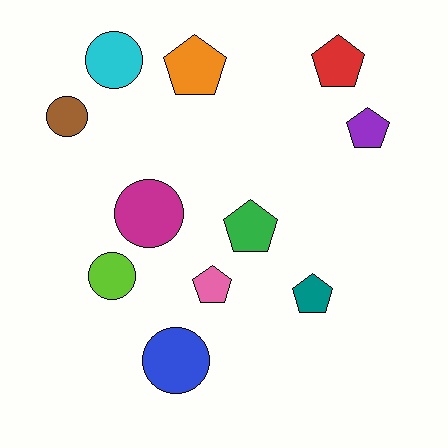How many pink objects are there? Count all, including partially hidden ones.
There is 1 pink object.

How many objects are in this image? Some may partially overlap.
There are 11 objects.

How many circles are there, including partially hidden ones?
There are 5 circles.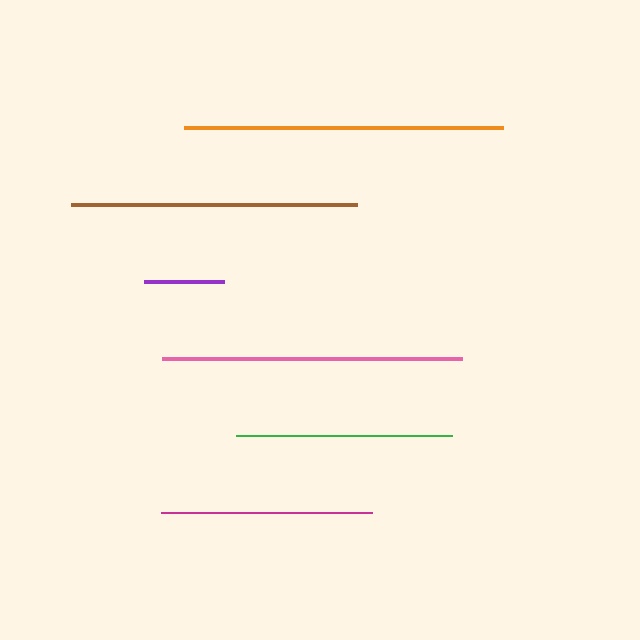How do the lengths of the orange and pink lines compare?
The orange and pink lines are approximately the same length.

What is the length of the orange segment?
The orange segment is approximately 319 pixels long.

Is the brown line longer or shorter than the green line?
The brown line is longer than the green line.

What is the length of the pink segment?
The pink segment is approximately 300 pixels long.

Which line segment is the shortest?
The purple line is the shortest at approximately 80 pixels.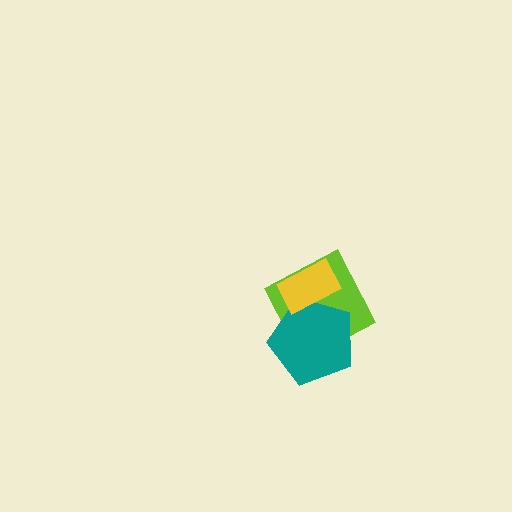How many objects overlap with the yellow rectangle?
2 objects overlap with the yellow rectangle.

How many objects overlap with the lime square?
2 objects overlap with the lime square.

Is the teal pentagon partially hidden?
Yes, it is partially covered by another shape.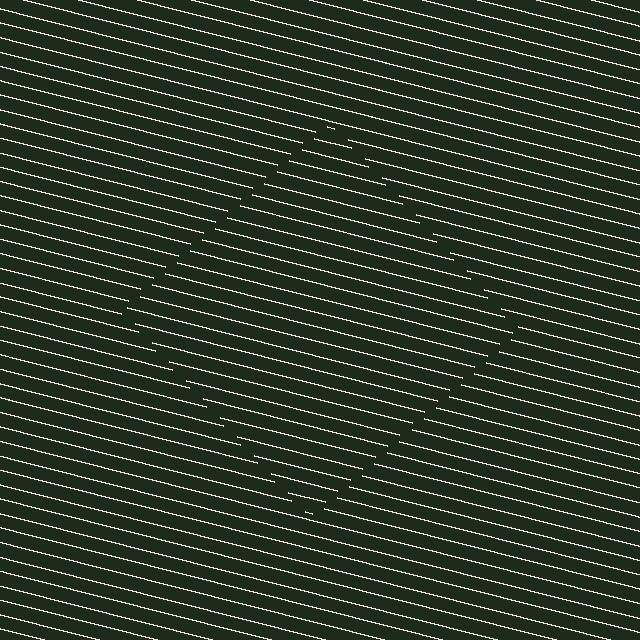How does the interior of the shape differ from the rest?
The interior of the shape contains the same grating, shifted by half a period — the contour is defined by the phase discontinuity where line-ends from the inner and outer gratings abut.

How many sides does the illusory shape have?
4 sides — the line-ends trace a square.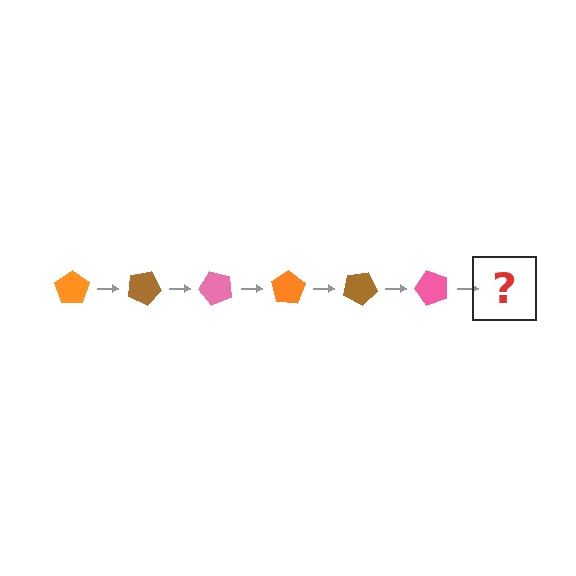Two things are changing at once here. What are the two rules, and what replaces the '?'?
The two rules are that it rotates 25 degrees each step and the color cycles through orange, brown, and pink. The '?' should be an orange pentagon, rotated 150 degrees from the start.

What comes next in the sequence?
The next element should be an orange pentagon, rotated 150 degrees from the start.